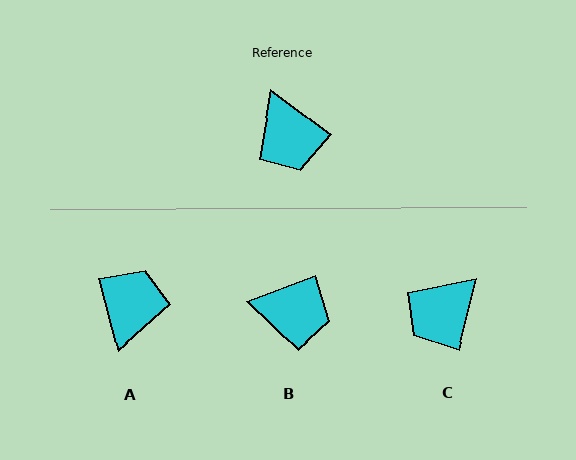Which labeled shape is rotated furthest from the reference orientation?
A, about 141 degrees away.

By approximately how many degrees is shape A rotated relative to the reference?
Approximately 141 degrees counter-clockwise.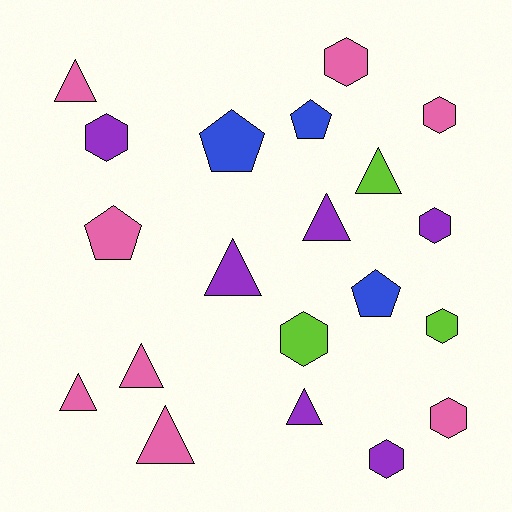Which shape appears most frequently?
Triangle, with 8 objects.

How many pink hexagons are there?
There are 3 pink hexagons.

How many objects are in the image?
There are 20 objects.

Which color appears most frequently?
Pink, with 8 objects.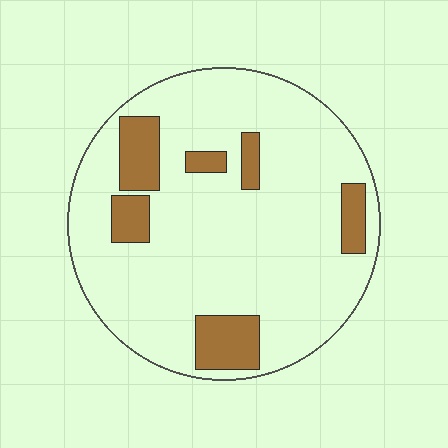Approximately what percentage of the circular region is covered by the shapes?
Approximately 15%.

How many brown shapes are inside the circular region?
6.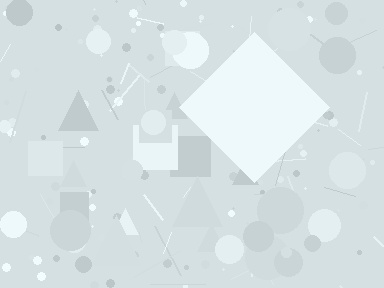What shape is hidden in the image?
A diamond is hidden in the image.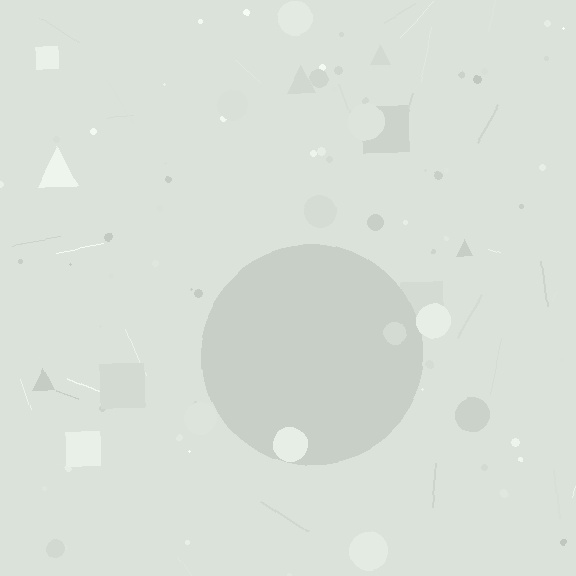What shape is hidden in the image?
A circle is hidden in the image.